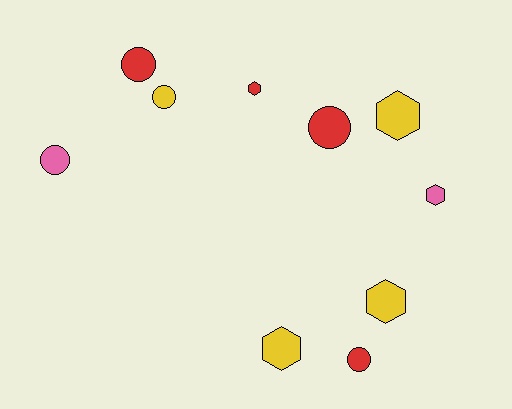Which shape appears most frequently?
Hexagon, with 5 objects.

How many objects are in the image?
There are 10 objects.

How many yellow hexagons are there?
There are 3 yellow hexagons.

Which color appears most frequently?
Yellow, with 4 objects.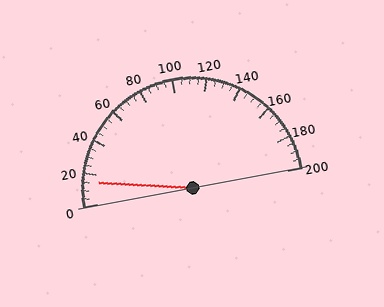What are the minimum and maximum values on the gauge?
The gauge ranges from 0 to 200.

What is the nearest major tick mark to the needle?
The nearest major tick mark is 20.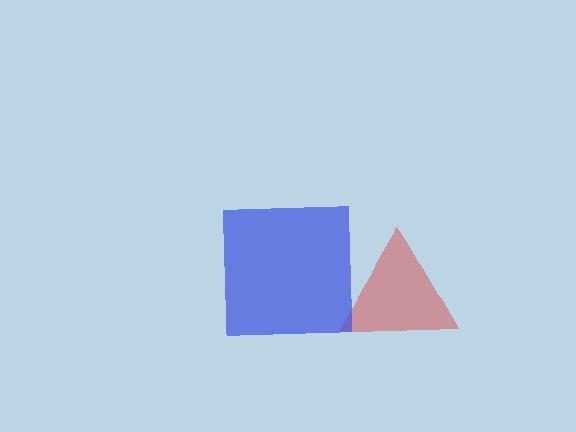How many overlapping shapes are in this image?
There are 2 overlapping shapes in the image.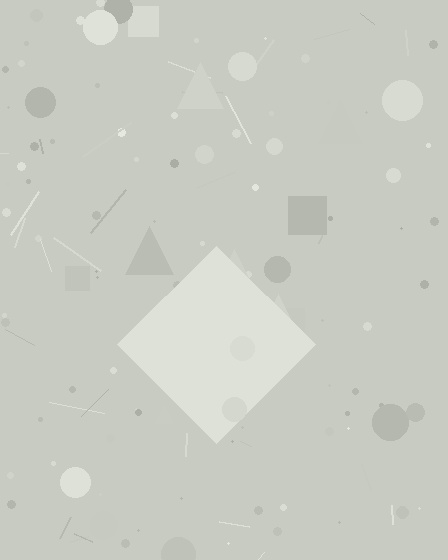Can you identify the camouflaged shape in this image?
The camouflaged shape is a diamond.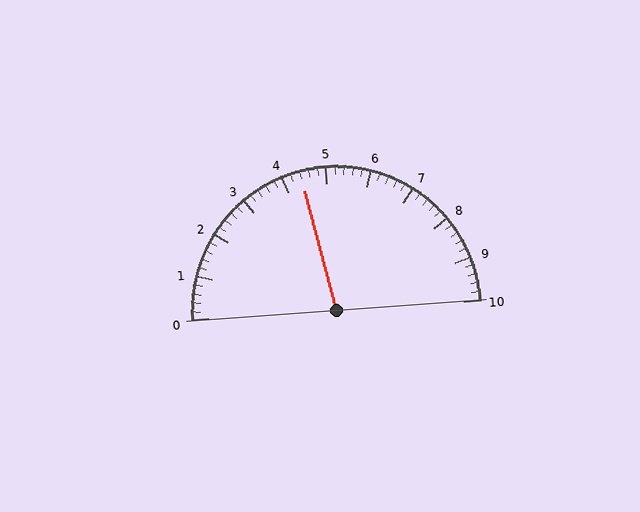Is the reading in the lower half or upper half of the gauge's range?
The reading is in the lower half of the range (0 to 10).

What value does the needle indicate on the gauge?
The needle indicates approximately 4.4.